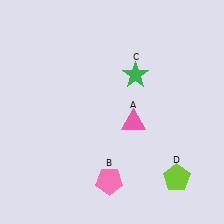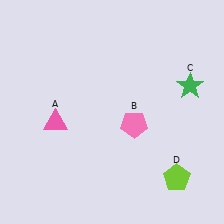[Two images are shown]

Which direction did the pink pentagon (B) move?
The pink pentagon (B) moved up.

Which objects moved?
The objects that moved are: the pink triangle (A), the pink pentagon (B), the green star (C).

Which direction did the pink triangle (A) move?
The pink triangle (A) moved left.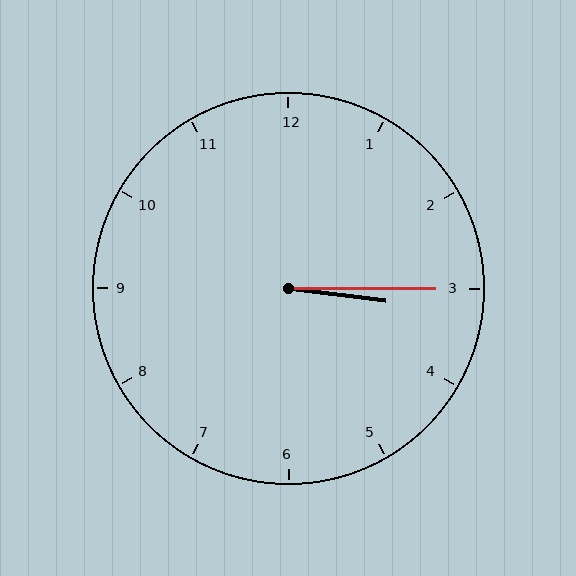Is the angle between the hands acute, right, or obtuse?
It is acute.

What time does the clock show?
3:15.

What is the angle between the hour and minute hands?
Approximately 8 degrees.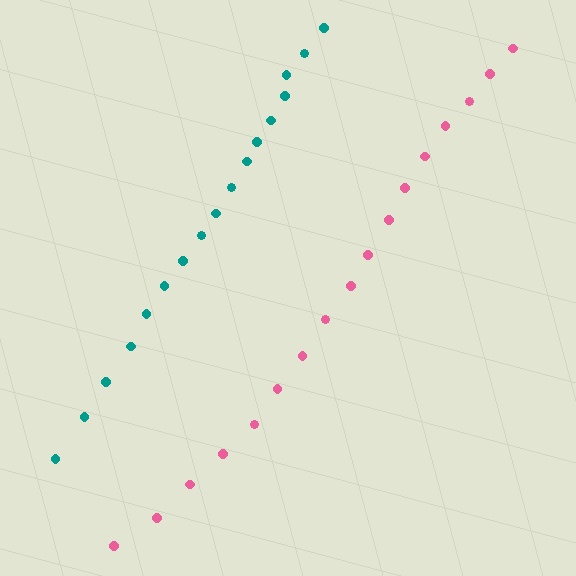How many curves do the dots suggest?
There are 2 distinct paths.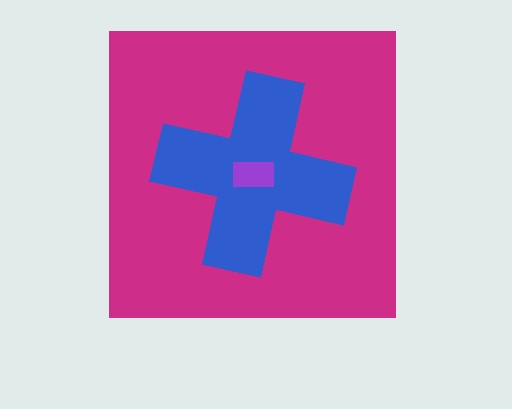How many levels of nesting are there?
3.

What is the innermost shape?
The purple rectangle.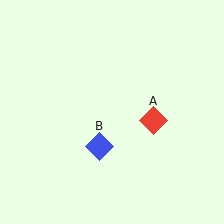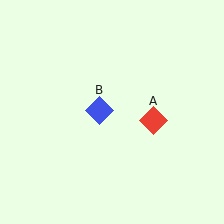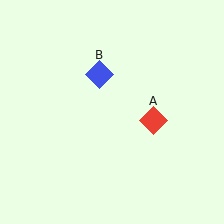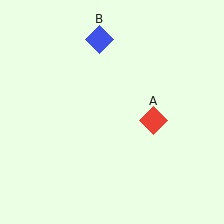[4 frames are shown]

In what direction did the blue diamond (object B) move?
The blue diamond (object B) moved up.